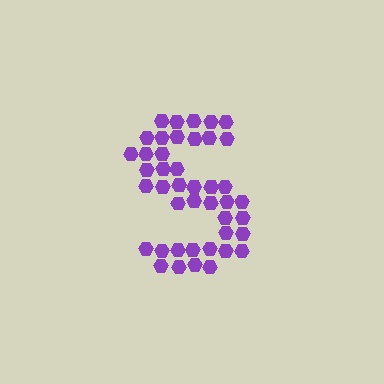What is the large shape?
The large shape is the letter S.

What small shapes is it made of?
It is made of small hexagons.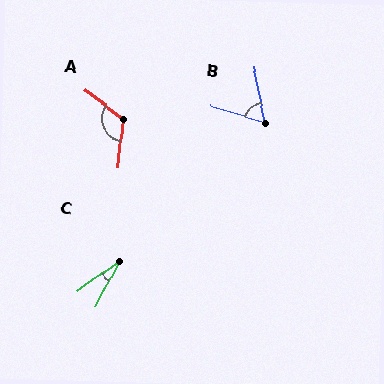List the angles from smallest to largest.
C (26°), B (62°), A (121°).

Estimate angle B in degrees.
Approximately 62 degrees.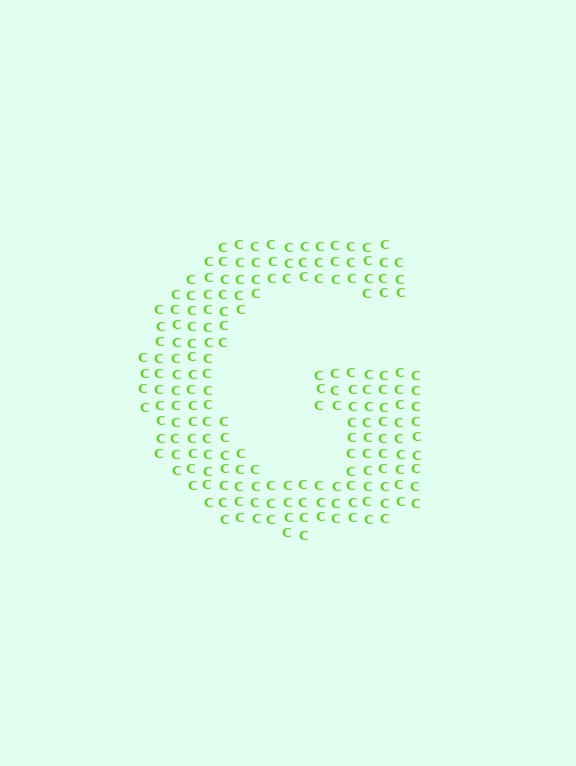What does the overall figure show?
The overall figure shows the letter G.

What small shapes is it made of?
It is made of small letter C's.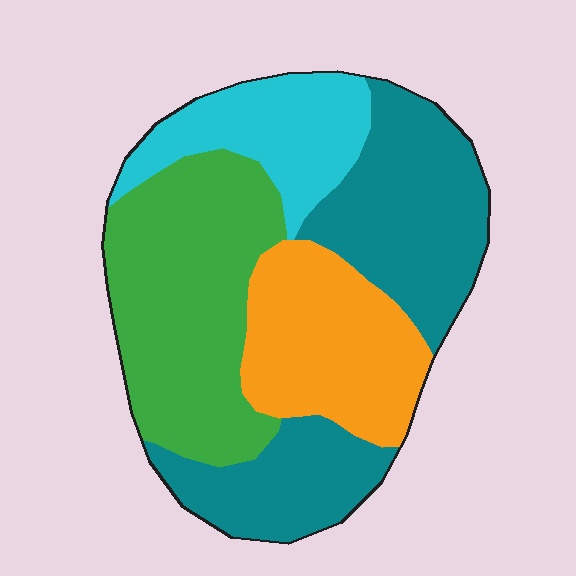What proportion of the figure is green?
Green covers roughly 30% of the figure.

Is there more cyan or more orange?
Orange.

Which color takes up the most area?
Teal, at roughly 35%.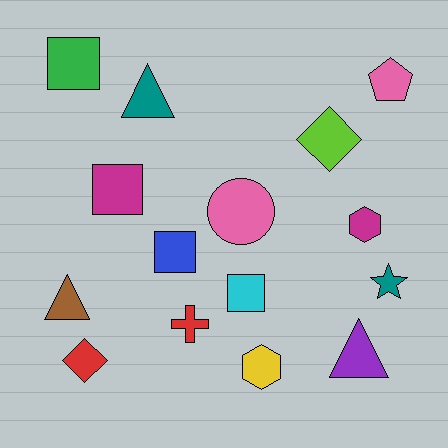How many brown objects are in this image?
There is 1 brown object.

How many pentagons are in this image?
There is 1 pentagon.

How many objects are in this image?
There are 15 objects.